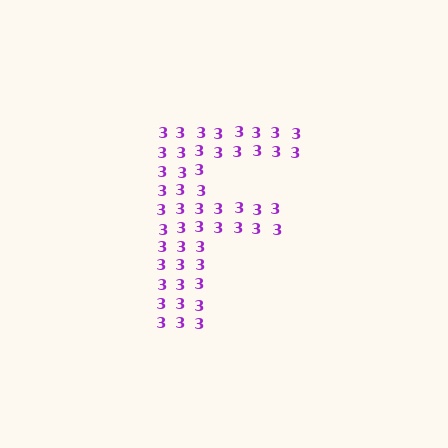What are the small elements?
The small elements are digit 3's.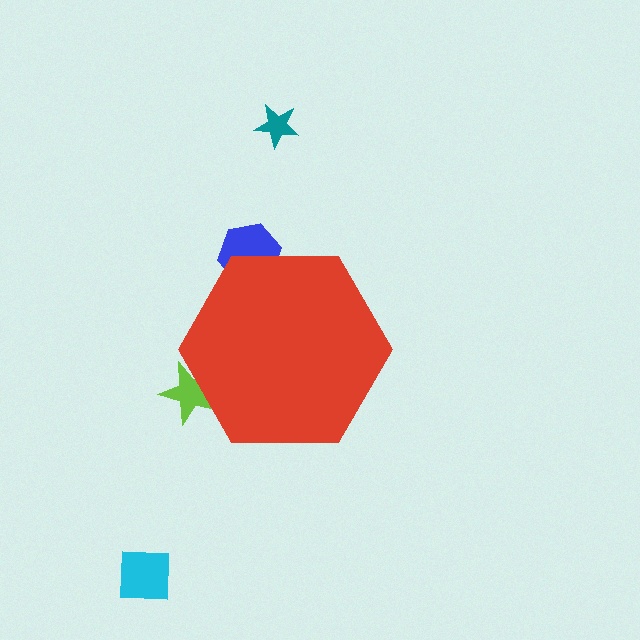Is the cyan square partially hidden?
No, the cyan square is fully visible.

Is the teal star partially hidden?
No, the teal star is fully visible.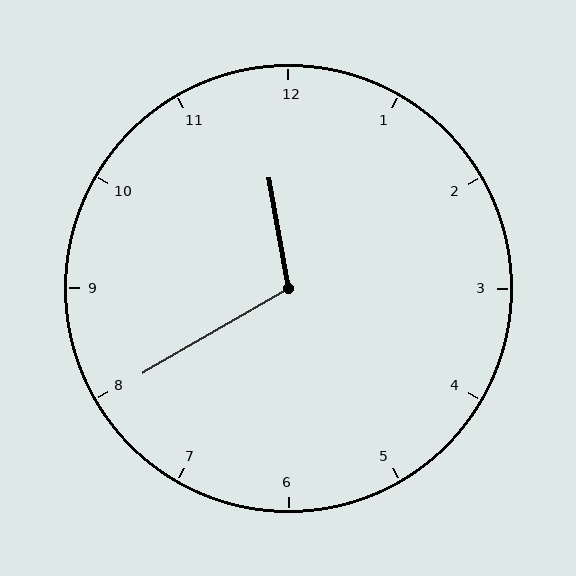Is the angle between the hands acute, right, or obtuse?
It is obtuse.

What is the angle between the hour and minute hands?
Approximately 110 degrees.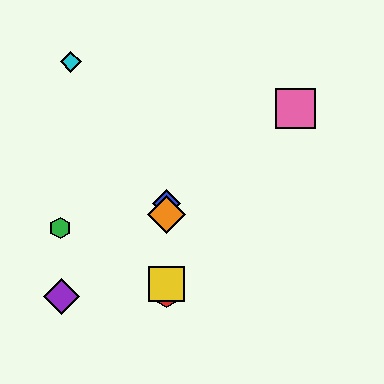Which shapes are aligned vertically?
The red hexagon, the blue diamond, the yellow square, the orange diamond are aligned vertically.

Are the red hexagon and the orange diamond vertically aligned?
Yes, both are at x≈167.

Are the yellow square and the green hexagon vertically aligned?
No, the yellow square is at x≈167 and the green hexagon is at x≈60.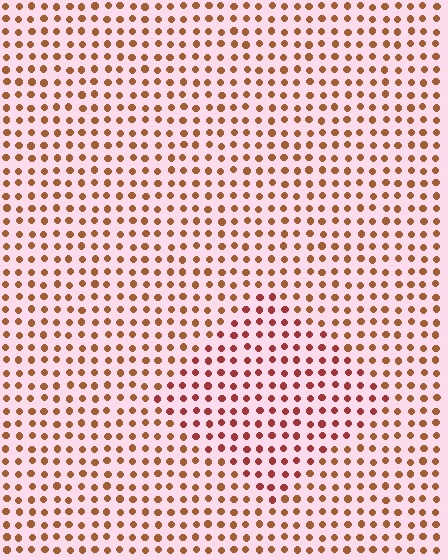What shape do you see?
I see a diamond.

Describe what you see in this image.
The image is filled with small brown elements in a uniform arrangement. A diamond-shaped region is visible where the elements are tinted to a slightly different hue, forming a subtle color boundary.